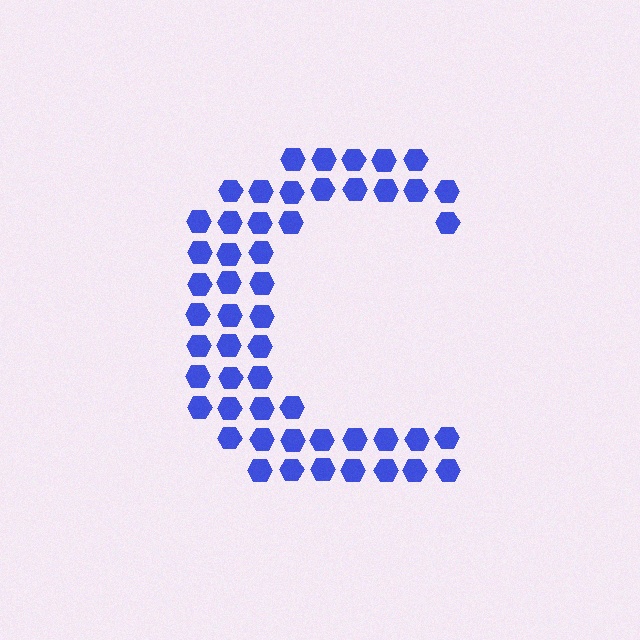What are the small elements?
The small elements are hexagons.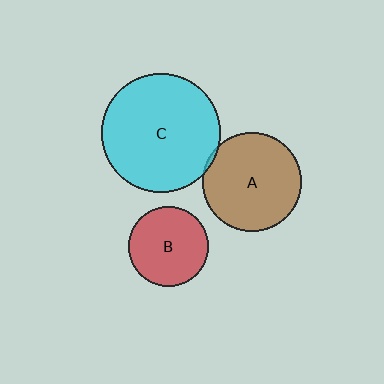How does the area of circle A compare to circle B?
Approximately 1.5 times.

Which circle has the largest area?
Circle C (cyan).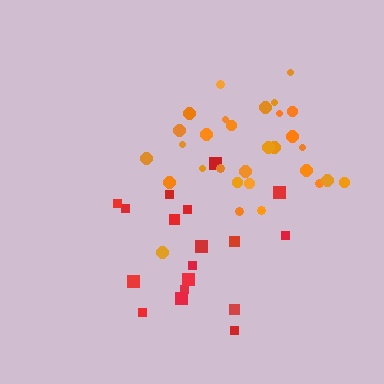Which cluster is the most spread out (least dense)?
Red.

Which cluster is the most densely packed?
Orange.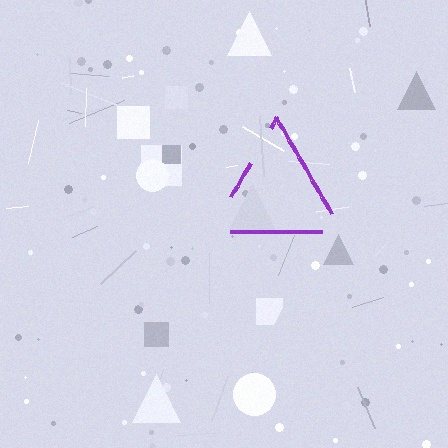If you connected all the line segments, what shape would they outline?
They would outline a triangle.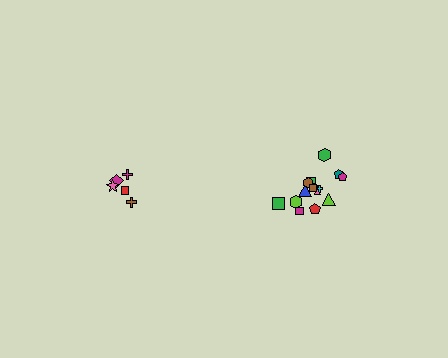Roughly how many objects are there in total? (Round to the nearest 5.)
Roughly 20 objects in total.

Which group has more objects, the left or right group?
The right group.